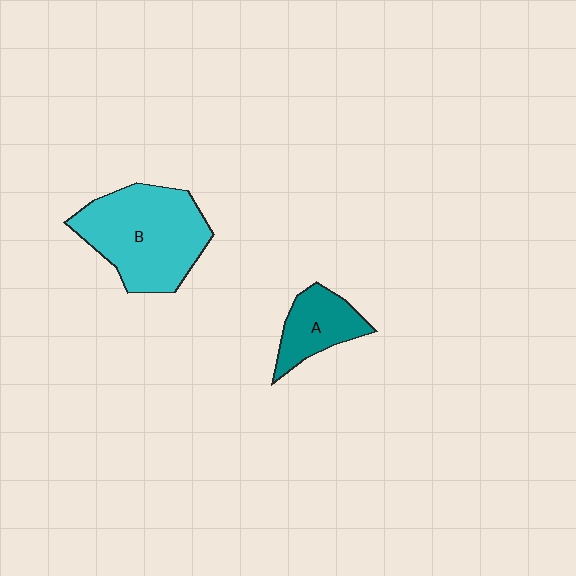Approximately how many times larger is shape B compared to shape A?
Approximately 2.2 times.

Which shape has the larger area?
Shape B (cyan).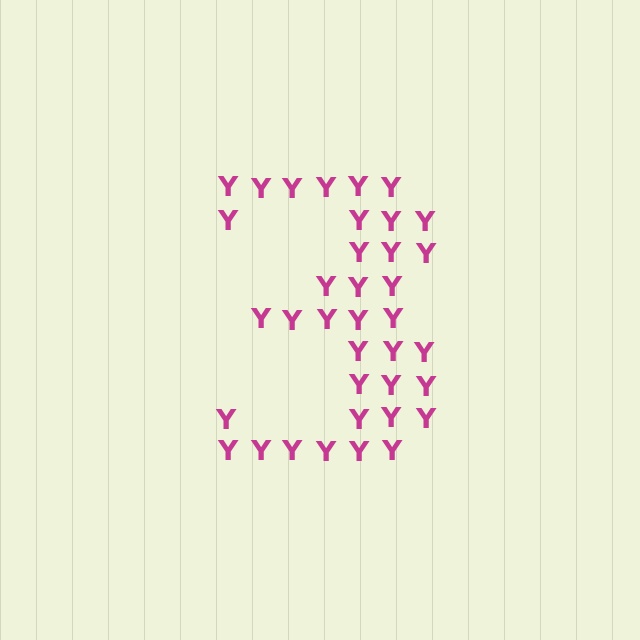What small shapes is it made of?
It is made of small letter Y's.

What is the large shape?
The large shape is the digit 3.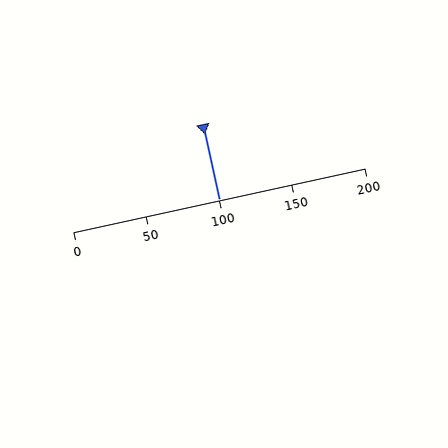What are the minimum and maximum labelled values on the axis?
The axis runs from 0 to 200.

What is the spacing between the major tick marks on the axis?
The major ticks are spaced 50 apart.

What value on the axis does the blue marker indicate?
The marker indicates approximately 100.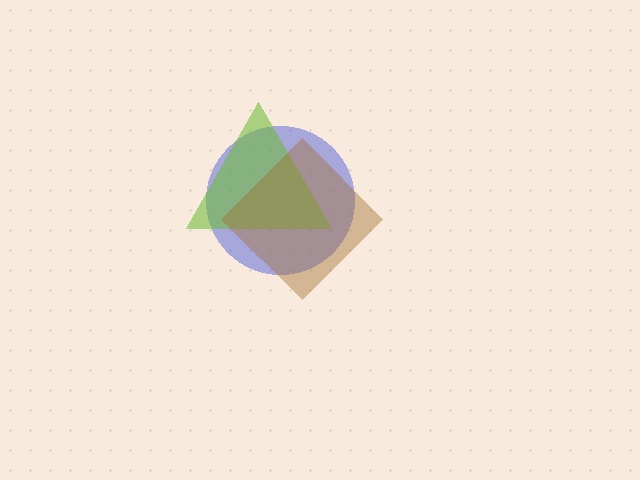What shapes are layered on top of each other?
The layered shapes are: a blue circle, a lime triangle, a brown diamond.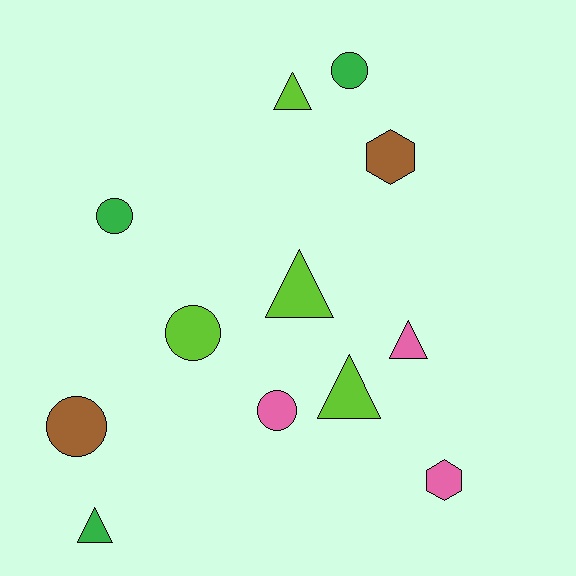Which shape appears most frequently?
Triangle, with 5 objects.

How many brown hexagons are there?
There is 1 brown hexagon.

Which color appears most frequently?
Lime, with 4 objects.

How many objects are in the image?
There are 12 objects.